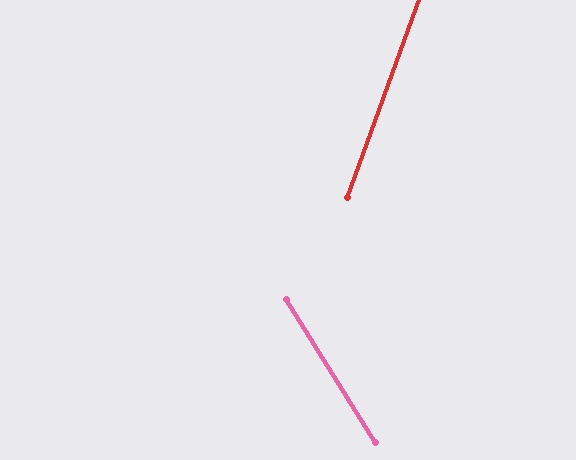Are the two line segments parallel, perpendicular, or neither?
Neither parallel nor perpendicular — they differ by about 52°.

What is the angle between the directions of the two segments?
Approximately 52 degrees.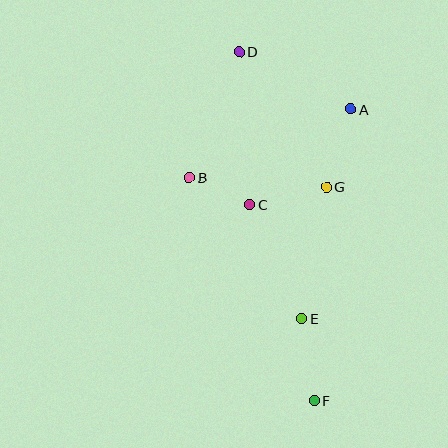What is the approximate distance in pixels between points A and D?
The distance between A and D is approximately 125 pixels.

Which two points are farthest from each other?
Points D and F are farthest from each other.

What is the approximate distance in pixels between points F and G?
The distance between F and G is approximately 214 pixels.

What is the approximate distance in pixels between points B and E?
The distance between B and E is approximately 180 pixels.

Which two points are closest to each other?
Points B and C are closest to each other.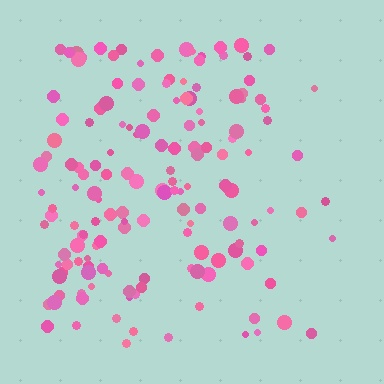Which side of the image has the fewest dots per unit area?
The right.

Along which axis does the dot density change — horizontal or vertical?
Horizontal.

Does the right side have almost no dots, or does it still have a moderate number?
Still a moderate number, just noticeably fewer than the left.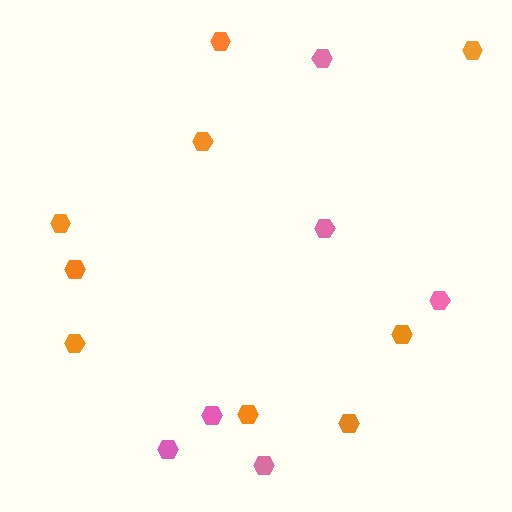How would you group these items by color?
There are 2 groups: one group of pink hexagons (6) and one group of orange hexagons (9).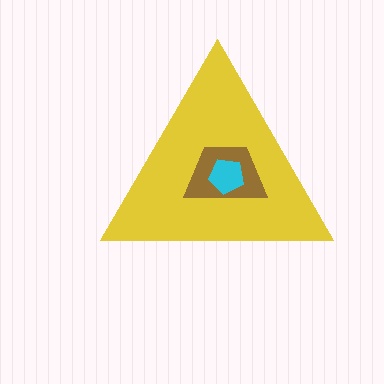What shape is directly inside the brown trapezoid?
The cyan pentagon.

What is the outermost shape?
The yellow triangle.